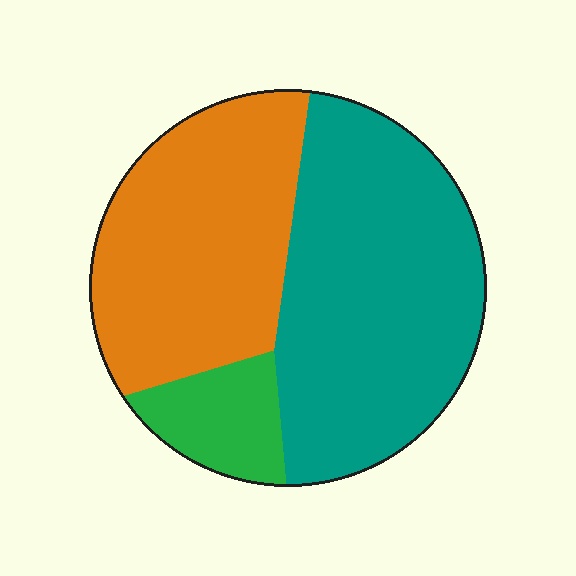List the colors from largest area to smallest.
From largest to smallest: teal, orange, green.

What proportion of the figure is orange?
Orange takes up about two fifths (2/5) of the figure.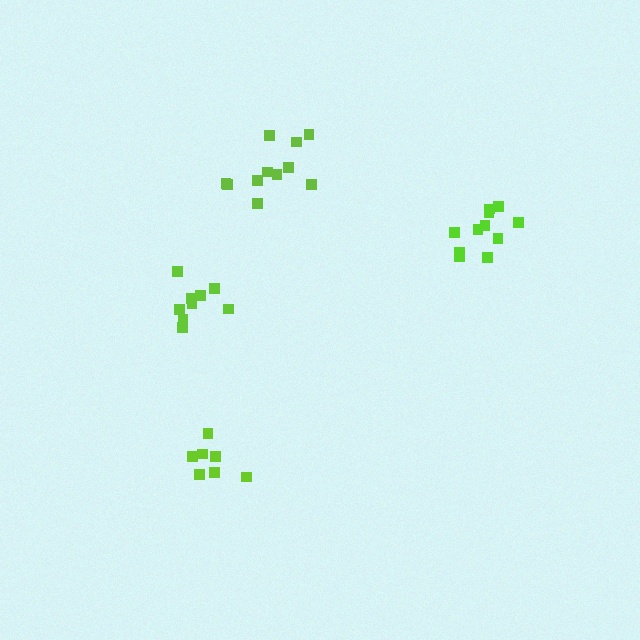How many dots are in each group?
Group 1: 9 dots, Group 2: 11 dots, Group 3: 11 dots, Group 4: 7 dots (38 total).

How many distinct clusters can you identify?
There are 4 distinct clusters.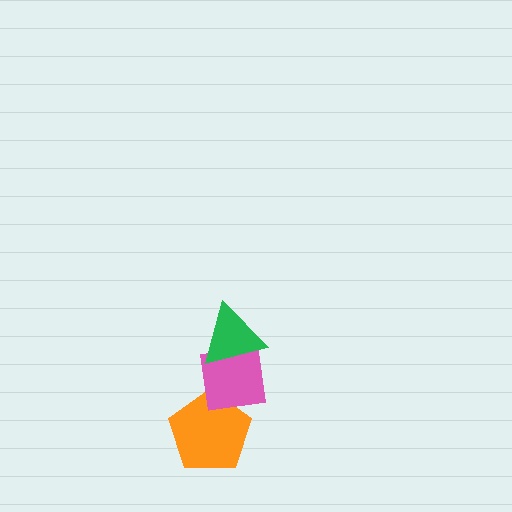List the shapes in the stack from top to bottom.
From top to bottom: the green triangle, the pink square, the orange pentagon.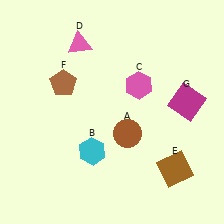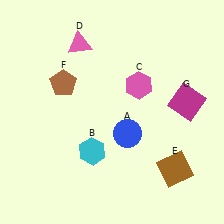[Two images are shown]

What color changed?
The circle (A) changed from brown in Image 1 to blue in Image 2.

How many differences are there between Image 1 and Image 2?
There is 1 difference between the two images.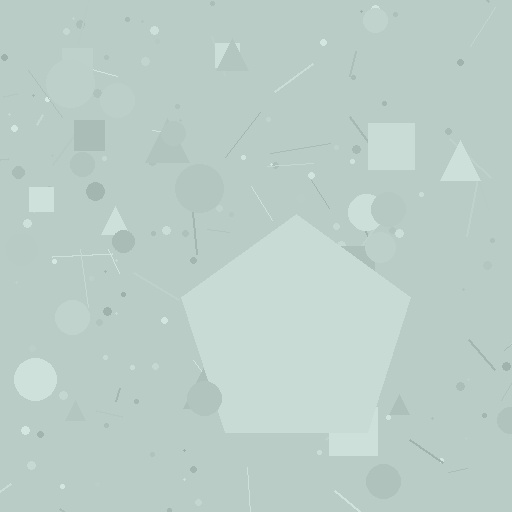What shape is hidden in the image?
A pentagon is hidden in the image.